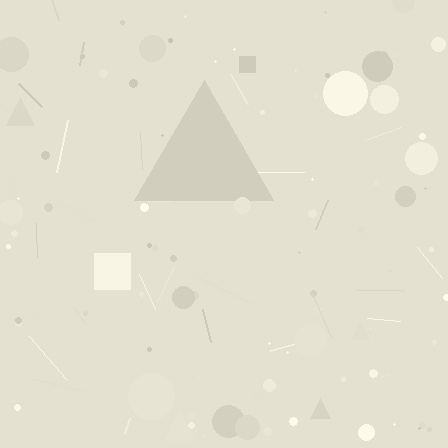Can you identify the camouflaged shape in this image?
The camouflaged shape is a triangle.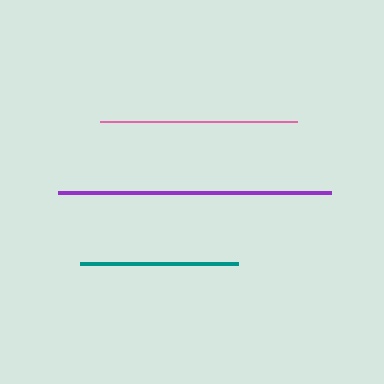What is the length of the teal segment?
The teal segment is approximately 158 pixels long.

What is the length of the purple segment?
The purple segment is approximately 274 pixels long.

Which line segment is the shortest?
The teal line is the shortest at approximately 158 pixels.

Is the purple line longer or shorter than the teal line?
The purple line is longer than the teal line.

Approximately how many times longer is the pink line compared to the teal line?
The pink line is approximately 1.2 times the length of the teal line.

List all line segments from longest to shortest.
From longest to shortest: purple, pink, teal.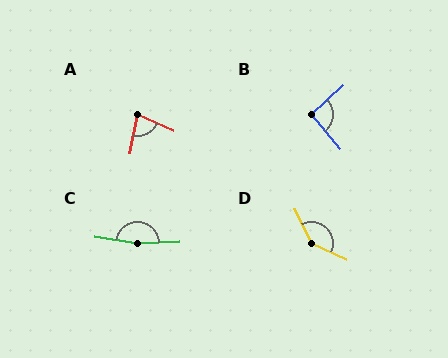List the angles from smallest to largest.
A (78°), B (92°), D (139°), C (169°).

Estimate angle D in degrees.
Approximately 139 degrees.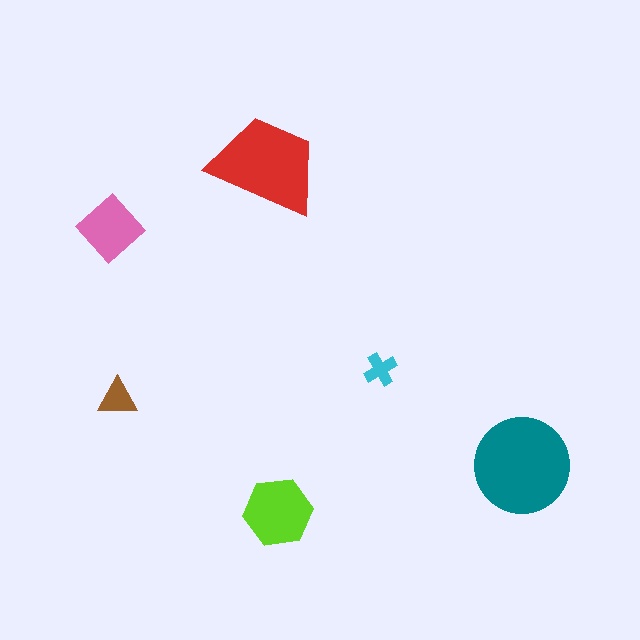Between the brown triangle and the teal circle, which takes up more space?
The teal circle.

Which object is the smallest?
The cyan cross.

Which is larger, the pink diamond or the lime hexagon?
The lime hexagon.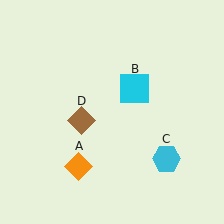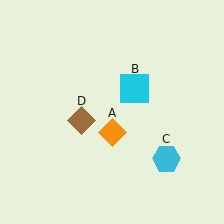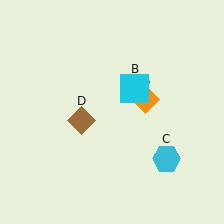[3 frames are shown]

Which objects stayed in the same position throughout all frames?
Cyan square (object B) and cyan hexagon (object C) and brown diamond (object D) remained stationary.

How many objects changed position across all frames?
1 object changed position: orange diamond (object A).